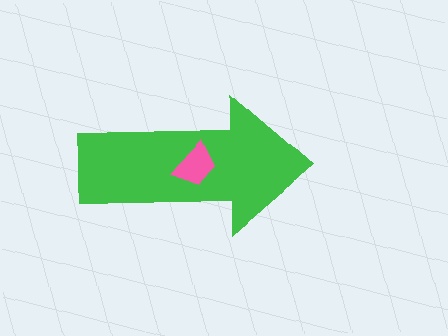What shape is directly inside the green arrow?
The pink trapezoid.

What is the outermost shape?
The green arrow.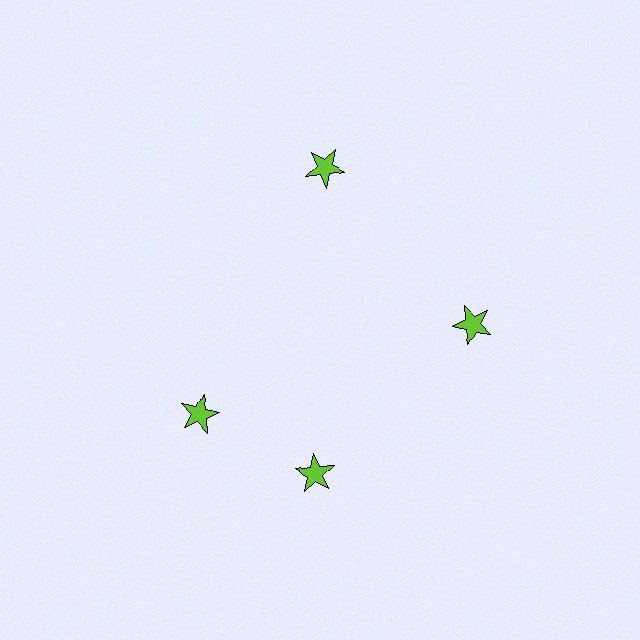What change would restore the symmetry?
The symmetry would be restored by rotating it back into even spacing with its neighbors so that all 4 stars sit at equal angles and equal distance from the center.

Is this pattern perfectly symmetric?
No. The 4 lime stars are arranged in a ring, but one element near the 9 o'clock position is rotated out of alignment along the ring, breaking the 4-fold rotational symmetry.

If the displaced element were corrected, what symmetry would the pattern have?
It would have 4-fold rotational symmetry — the pattern would map onto itself every 90 degrees.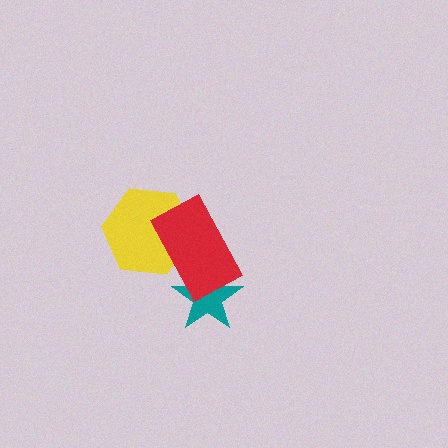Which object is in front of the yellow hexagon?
The red rectangle is in front of the yellow hexagon.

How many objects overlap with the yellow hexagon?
1 object overlaps with the yellow hexagon.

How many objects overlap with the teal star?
1 object overlaps with the teal star.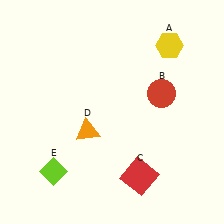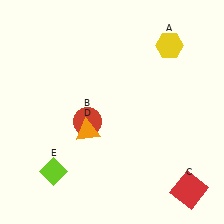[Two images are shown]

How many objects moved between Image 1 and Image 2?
2 objects moved between the two images.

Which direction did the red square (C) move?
The red square (C) moved right.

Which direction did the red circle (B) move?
The red circle (B) moved left.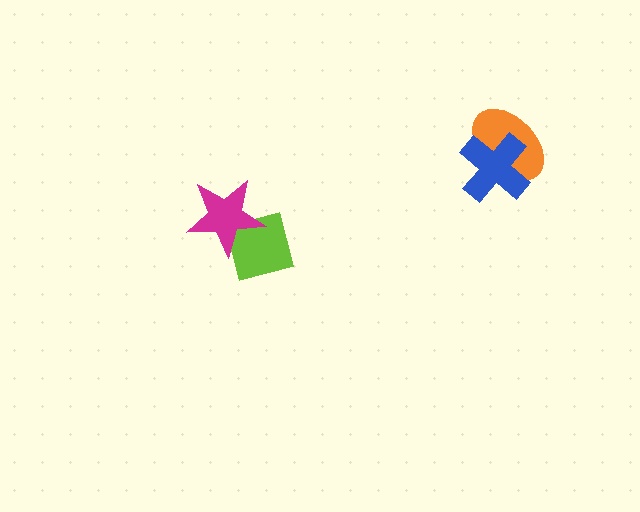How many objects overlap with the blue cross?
1 object overlaps with the blue cross.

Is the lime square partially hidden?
Yes, it is partially covered by another shape.